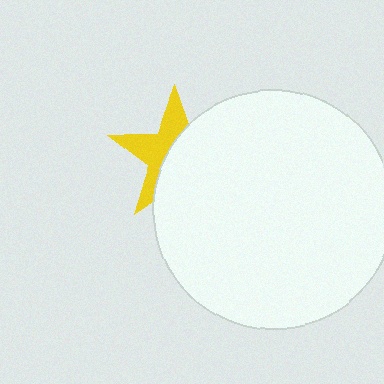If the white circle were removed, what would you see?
You would see the complete yellow star.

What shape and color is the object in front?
The object in front is a white circle.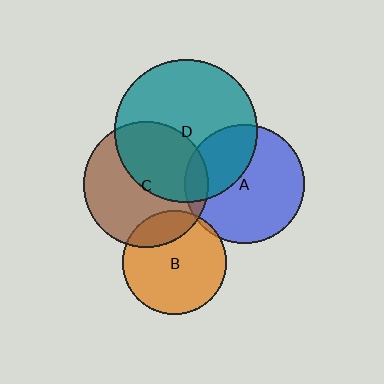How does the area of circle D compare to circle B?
Approximately 1.9 times.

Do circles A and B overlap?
Yes.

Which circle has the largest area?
Circle D (teal).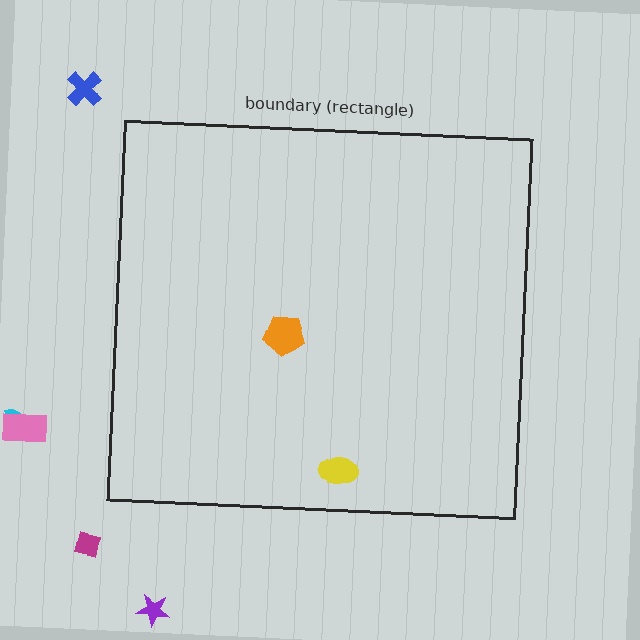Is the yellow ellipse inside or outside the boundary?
Inside.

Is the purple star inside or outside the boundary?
Outside.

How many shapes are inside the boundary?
2 inside, 5 outside.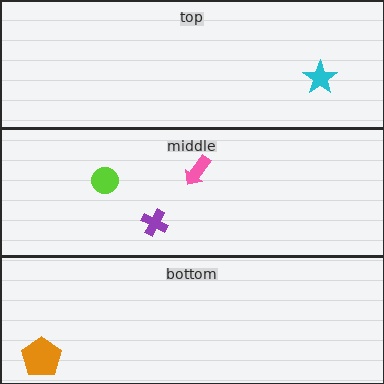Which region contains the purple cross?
The middle region.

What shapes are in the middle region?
The lime circle, the pink arrow, the purple cross.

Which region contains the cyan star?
The top region.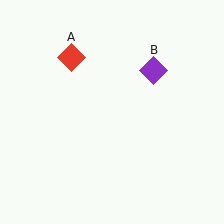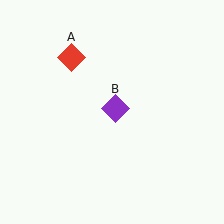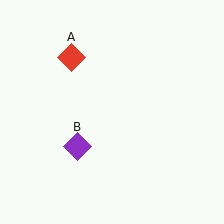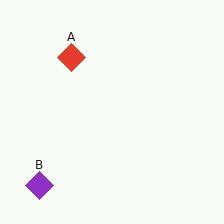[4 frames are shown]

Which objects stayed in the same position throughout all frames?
Red diamond (object A) remained stationary.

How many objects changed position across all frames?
1 object changed position: purple diamond (object B).